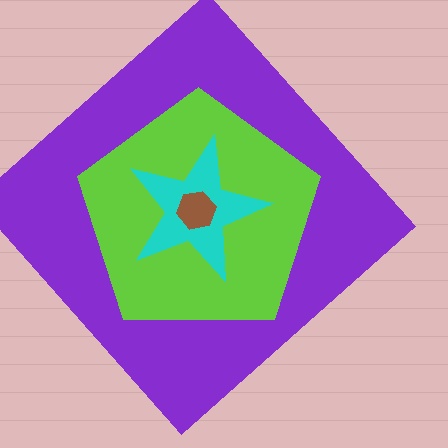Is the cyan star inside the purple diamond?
Yes.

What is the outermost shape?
The purple diamond.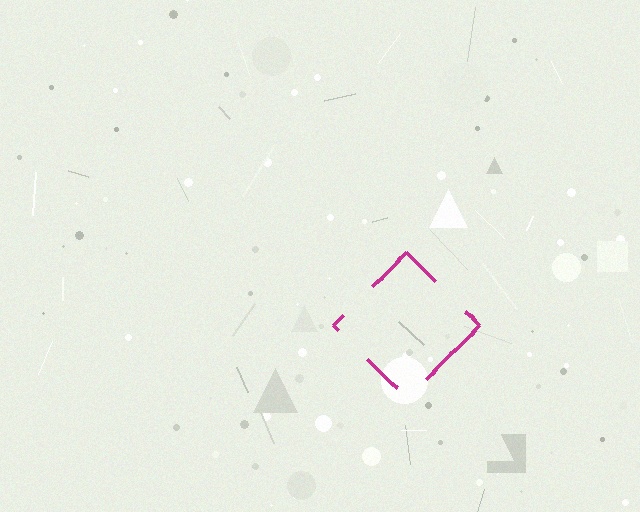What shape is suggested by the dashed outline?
The dashed outline suggests a diamond.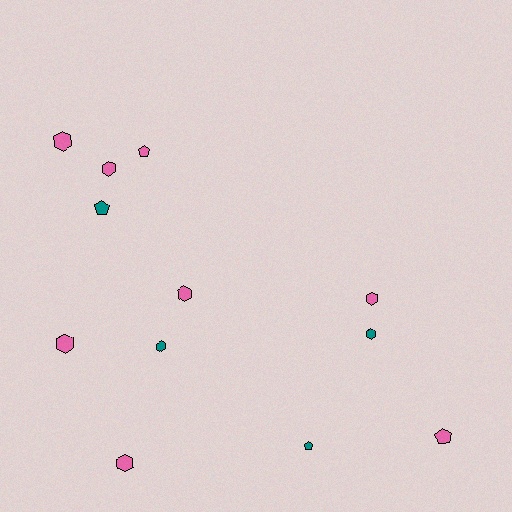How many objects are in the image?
There are 12 objects.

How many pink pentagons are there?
There are 2 pink pentagons.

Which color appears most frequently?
Pink, with 8 objects.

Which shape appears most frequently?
Hexagon, with 8 objects.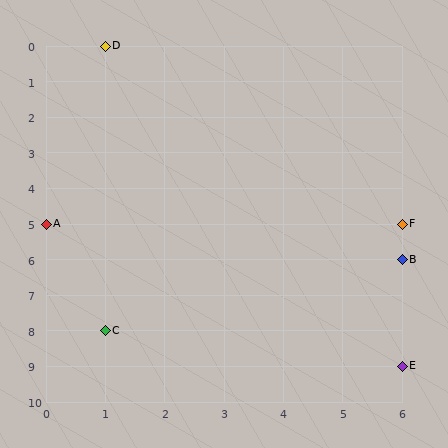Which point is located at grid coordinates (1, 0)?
Point D is at (1, 0).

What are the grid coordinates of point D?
Point D is at grid coordinates (1, 0).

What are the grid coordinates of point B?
Point B is at grid coordinates (6, 6).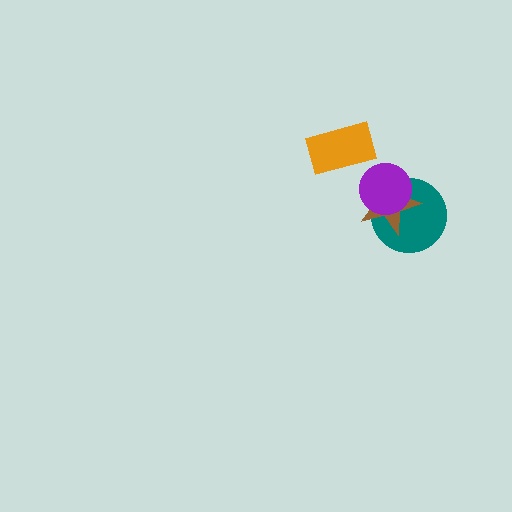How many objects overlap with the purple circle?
2 objects overlap with the purple circle.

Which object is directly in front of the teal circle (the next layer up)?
The brown star is directly in front of the teal circle.